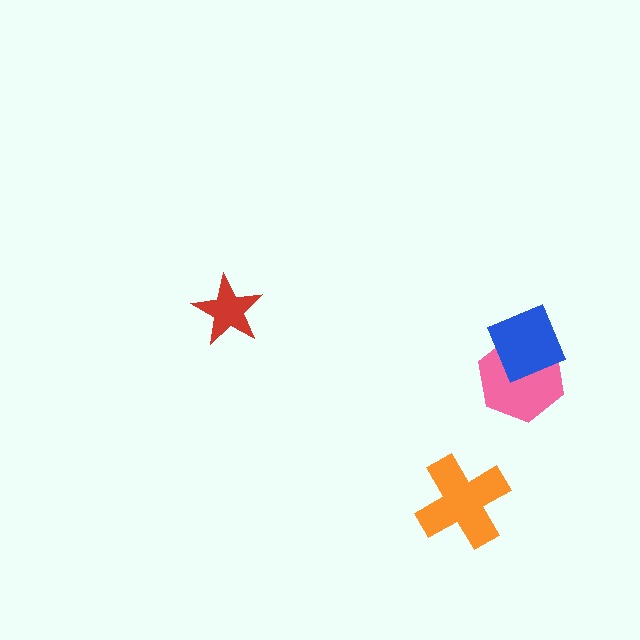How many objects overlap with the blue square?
1 object overlaps with the blue square.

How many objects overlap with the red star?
0 objects overlap with the red star.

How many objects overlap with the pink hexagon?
1 object overlaps with the pink hexagon.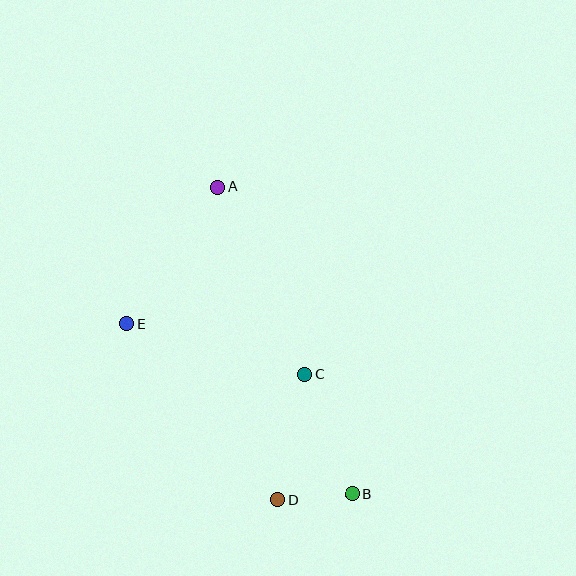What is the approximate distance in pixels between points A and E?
The distance between A and E is approximately 165 pixels.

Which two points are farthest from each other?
Points A and B are farthest from each other.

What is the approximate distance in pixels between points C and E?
The distance between C and E is approximately 184 pixels.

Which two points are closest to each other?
Points B and D are closest to each other.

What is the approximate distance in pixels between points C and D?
The distance between C and D is approximately 128 pixels.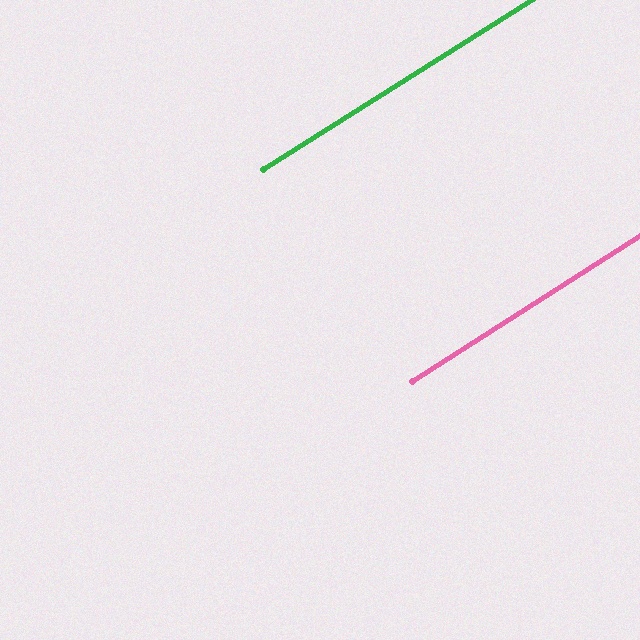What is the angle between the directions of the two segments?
Approximately 0 degrees.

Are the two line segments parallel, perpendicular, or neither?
Parallel — their directions differ by only 0.3°.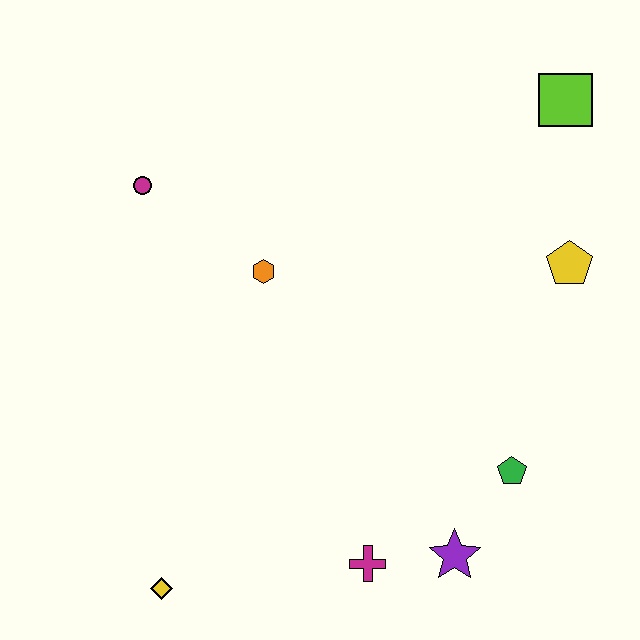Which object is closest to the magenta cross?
The purple star is closest to the magenta cross.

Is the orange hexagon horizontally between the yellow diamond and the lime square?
Yes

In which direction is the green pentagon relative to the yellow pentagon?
The green pentagon is below the yellow pentagon.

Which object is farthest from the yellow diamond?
The lime square is farthest from the yellow diamond.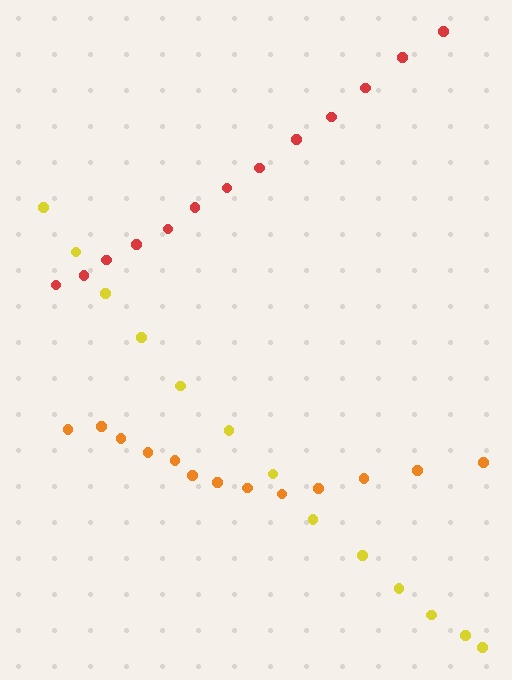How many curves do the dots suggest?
There are 3 distinct paths.